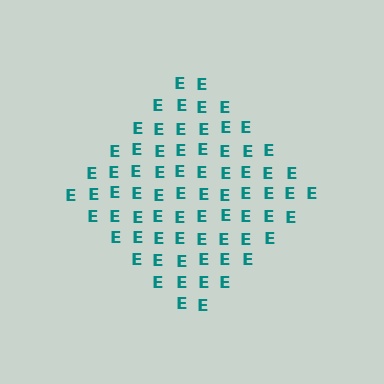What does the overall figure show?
The overall figure shows a diamond.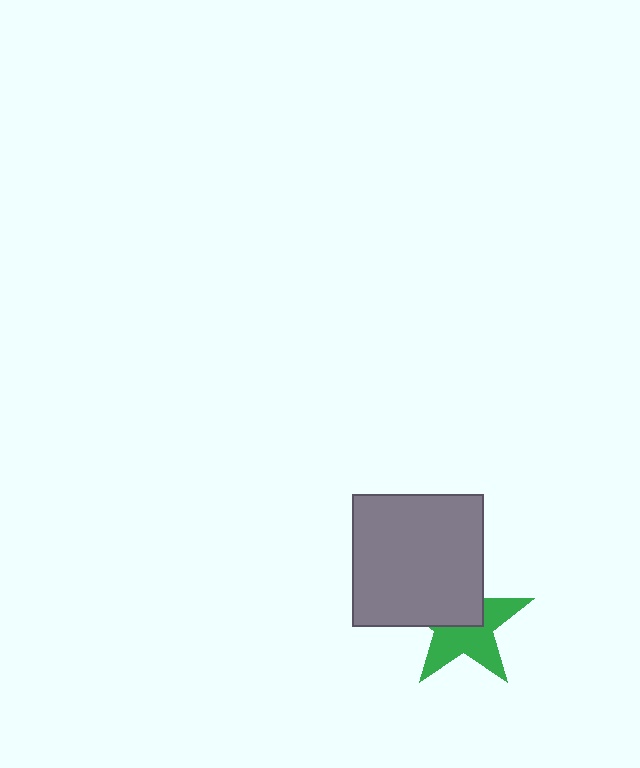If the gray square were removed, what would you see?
You would see the complete green star.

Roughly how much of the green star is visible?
About half of it is visible (roughly 54%).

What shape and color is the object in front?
The object in front is a gray square.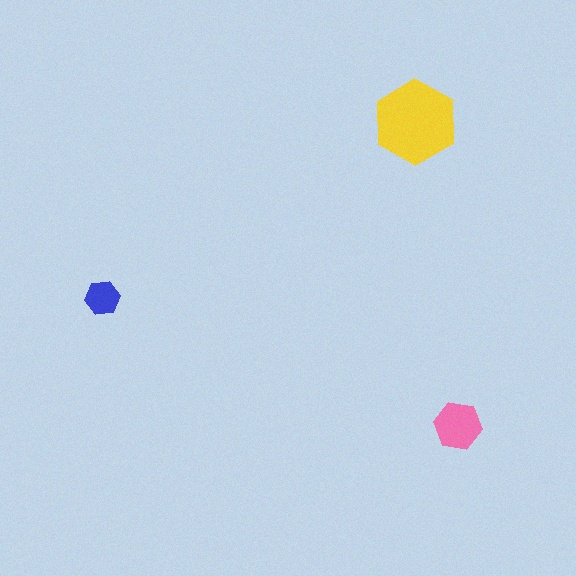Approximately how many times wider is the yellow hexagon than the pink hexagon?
About 1.5 times wider.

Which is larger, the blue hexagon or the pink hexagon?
The pink one.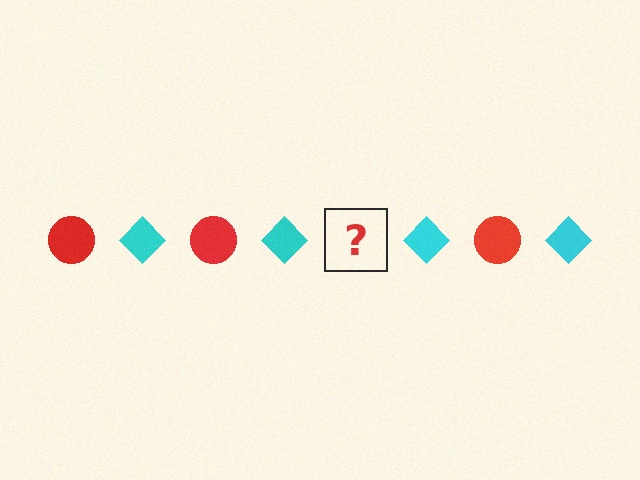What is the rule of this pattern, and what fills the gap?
The rule is that the pattern alternates between red circle and cyan diamond. The gap should be filled with a red circle.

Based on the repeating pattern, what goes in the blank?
The blank should be a red circle.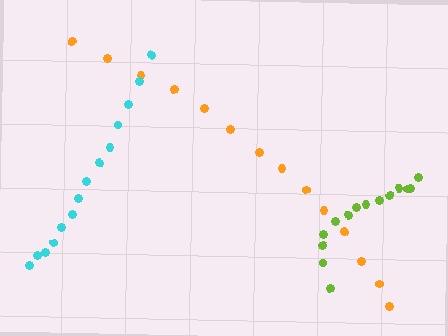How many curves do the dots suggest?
There are 3 distinct paths.